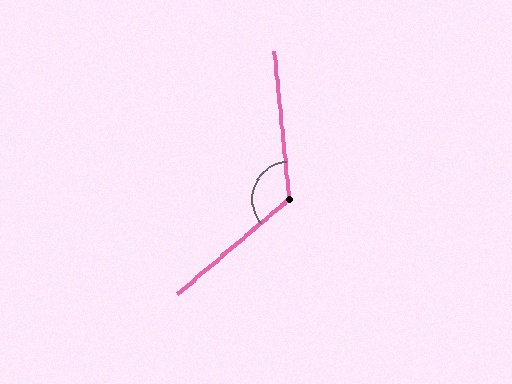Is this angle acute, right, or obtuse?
It is obtuse.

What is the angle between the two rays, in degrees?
Approximately 125 degrees.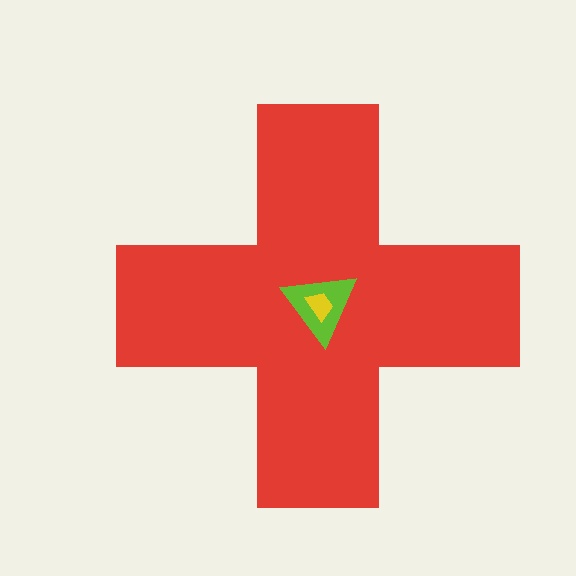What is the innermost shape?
The yellow trapezoid.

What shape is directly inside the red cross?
The lime triangle.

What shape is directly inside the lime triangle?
The yellow trapezoid.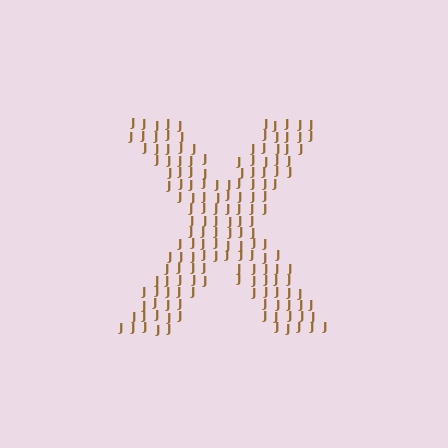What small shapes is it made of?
It is made of small letter J's.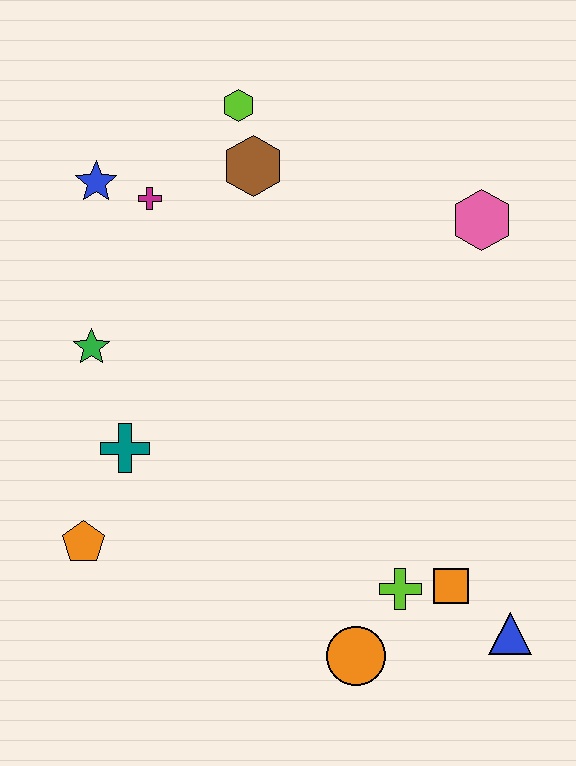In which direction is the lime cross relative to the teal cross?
The lime cross is to the right of the teal cross.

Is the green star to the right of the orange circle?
No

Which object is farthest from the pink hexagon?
The orange pentagon is farthest from the pink hexagon.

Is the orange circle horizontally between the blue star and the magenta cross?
No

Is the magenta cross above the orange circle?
Yes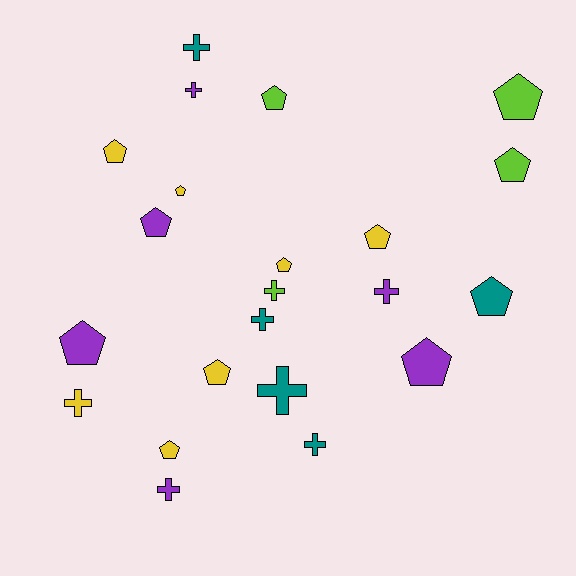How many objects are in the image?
There are 22 objects.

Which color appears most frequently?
Yellow, with 7 objects.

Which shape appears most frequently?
Pentagon, with 13 objects.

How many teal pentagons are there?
There is 1 teal pentagon.